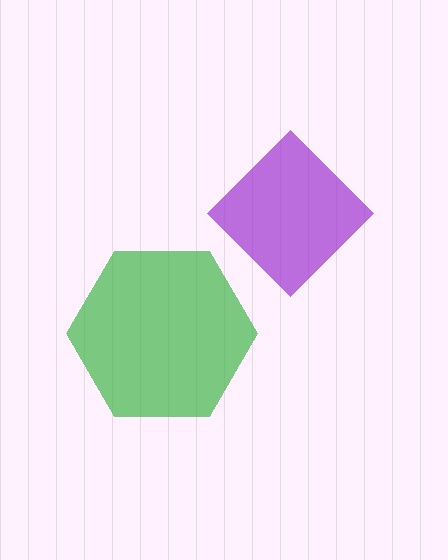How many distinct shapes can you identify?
There are 2 distinct shapes: a green hexagon, a purple diamond.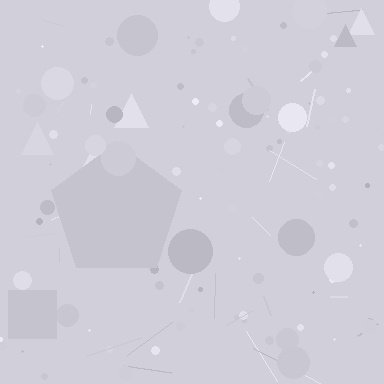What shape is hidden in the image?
A pentagon is hidden in the image.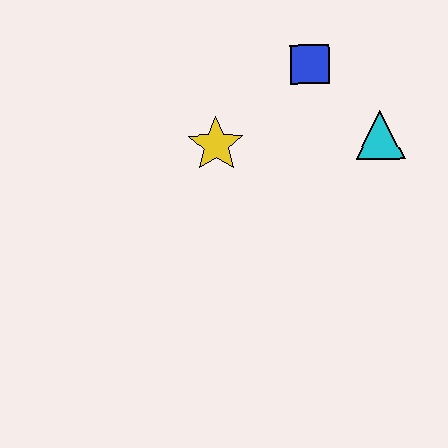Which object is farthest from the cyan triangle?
The yellow star is farthest from the cyan triangle.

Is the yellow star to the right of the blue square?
No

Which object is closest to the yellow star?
The blue square is closest to the yellow star.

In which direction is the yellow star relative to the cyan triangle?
The yellow star is to the left of the cyan triangle.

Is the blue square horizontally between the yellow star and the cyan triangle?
Yes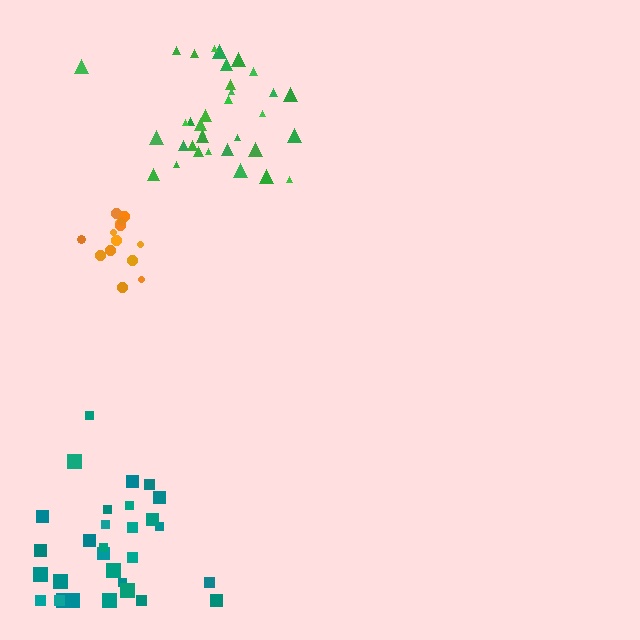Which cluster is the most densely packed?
Green.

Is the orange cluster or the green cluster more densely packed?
Green.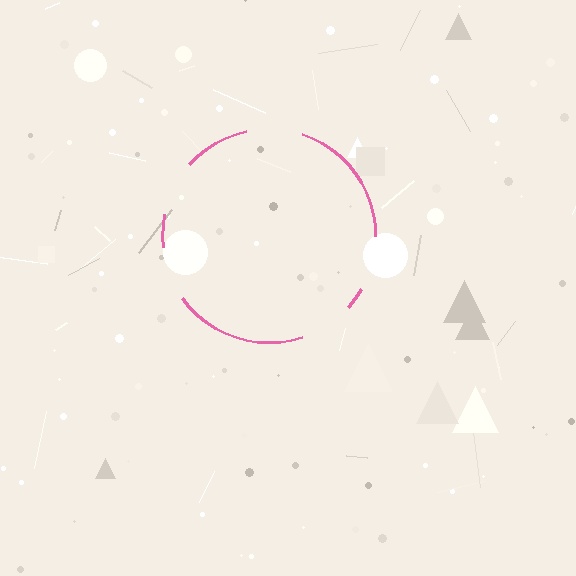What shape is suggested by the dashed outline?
The dashed outline suggests a circle.